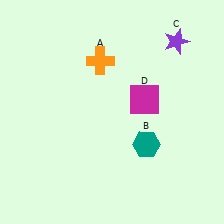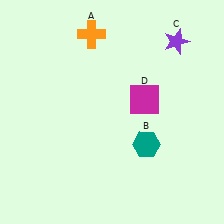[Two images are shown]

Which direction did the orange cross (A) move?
The orange cross (A) moved up.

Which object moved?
The orange cross (A) moved up.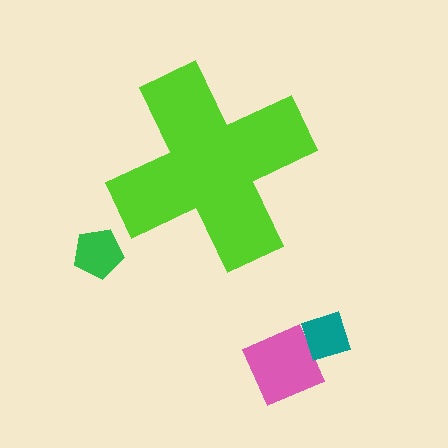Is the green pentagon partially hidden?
No, the green pentagon is fully visible.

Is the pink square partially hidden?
No, the pink square is fully visible.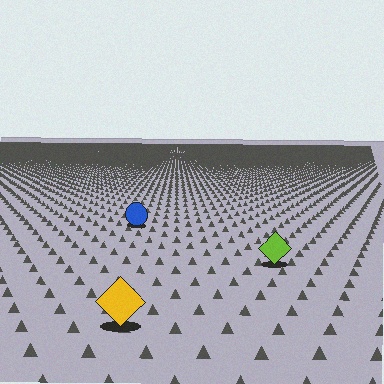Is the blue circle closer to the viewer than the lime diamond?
No. The lime diamond is closer — you can tell from the texture gradient: the ground texture is coarser near it.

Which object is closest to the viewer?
The yellow diamond is closest. The texture marks near it are larger and more spread out.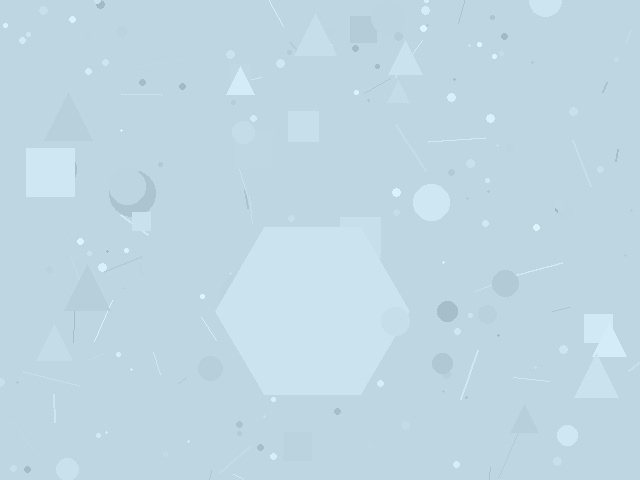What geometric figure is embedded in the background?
A hexagon is embedded in the background.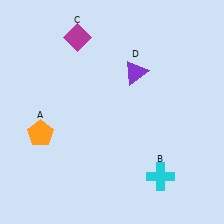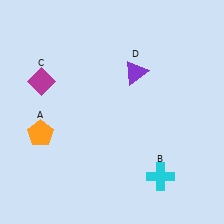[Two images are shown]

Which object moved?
The magenta diamond (C) moved down.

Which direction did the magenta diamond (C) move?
The magenta diamond (C) moved down.